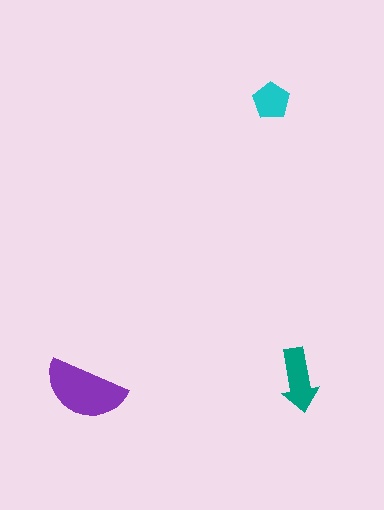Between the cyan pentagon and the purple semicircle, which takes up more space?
The purple semicircle.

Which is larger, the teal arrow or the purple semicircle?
The purple semicircle.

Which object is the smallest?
The cyan pentagon.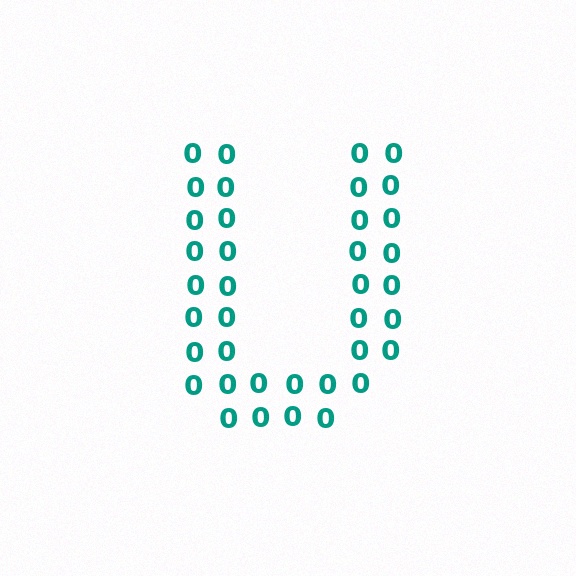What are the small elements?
The small elements are digit 0's.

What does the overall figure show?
The overall figure shows the letter U.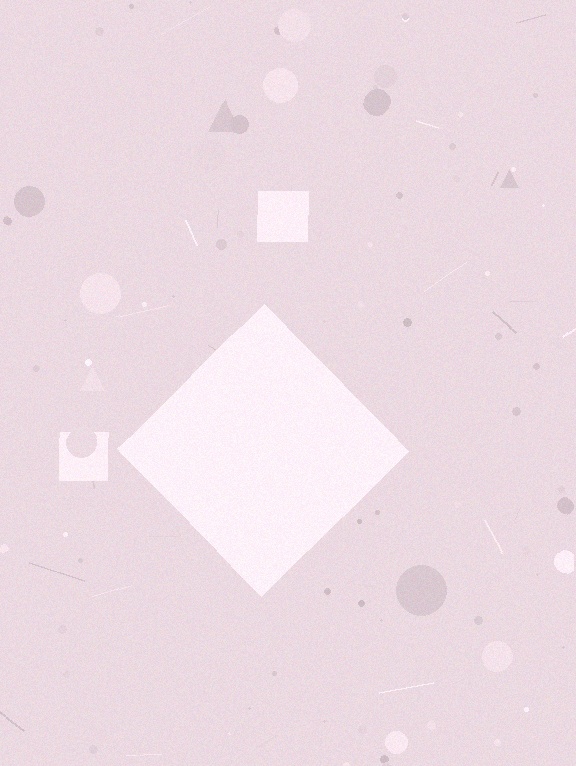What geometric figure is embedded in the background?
A diamond is embedded in the background.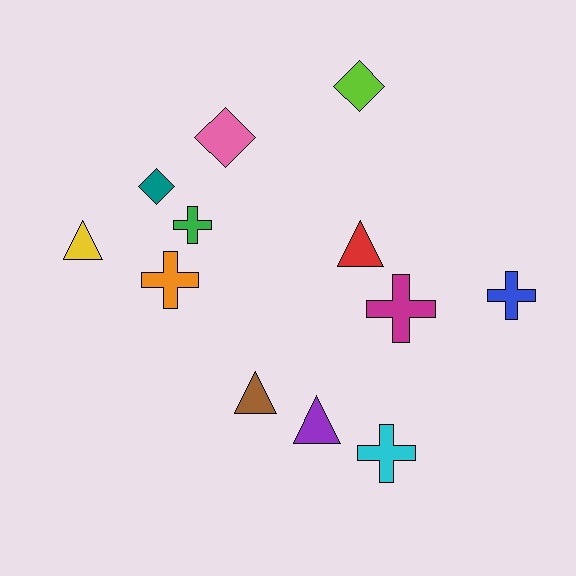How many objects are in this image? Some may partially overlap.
There are 12 objects.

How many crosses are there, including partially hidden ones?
There are 5 crosses.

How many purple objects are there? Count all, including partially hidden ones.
There is 1 purple object.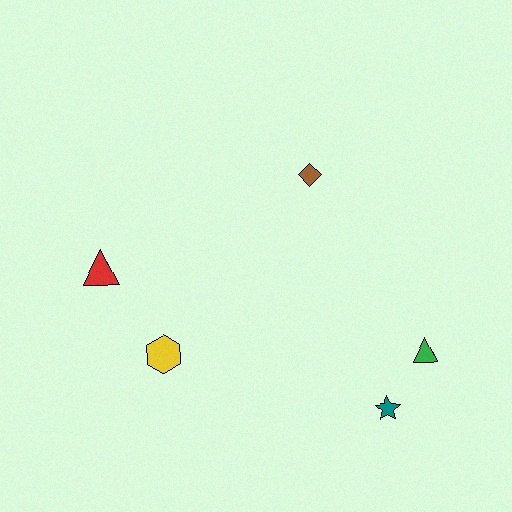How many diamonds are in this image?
There is 1 diamond.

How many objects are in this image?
There are 5 objects.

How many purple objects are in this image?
There are no purple objects.